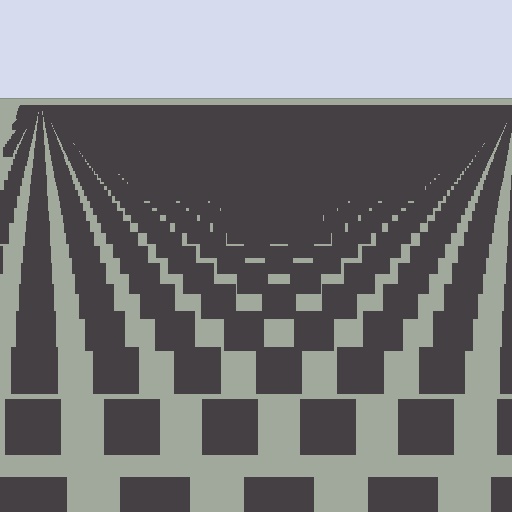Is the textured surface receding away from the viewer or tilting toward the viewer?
The surface is receding away from the viewer. Texture elements get smaller and denser toward the top.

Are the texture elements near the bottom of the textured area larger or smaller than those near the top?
Larger. Near the bottom, elements are closer to the viewer and appear at a bigger on-screen size.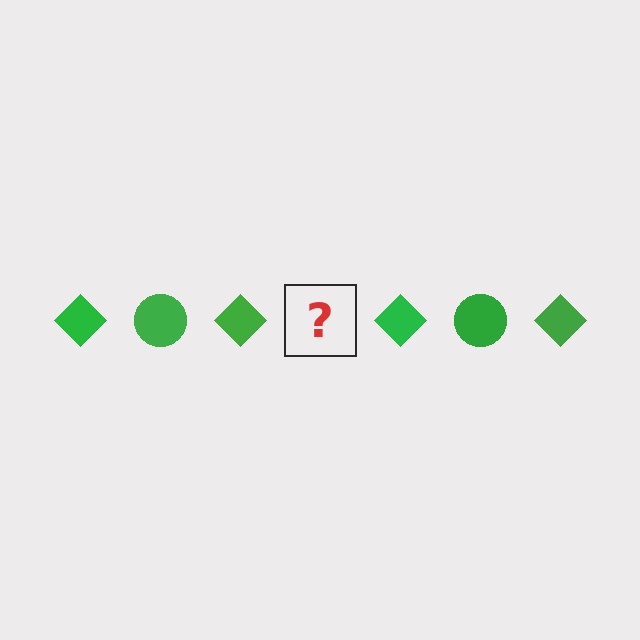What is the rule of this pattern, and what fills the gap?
The rule is that the pattern cycles through diamond, circle shapes in green. The gap should be filled with a green circle.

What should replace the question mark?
The question mark should be replaced with a green circle.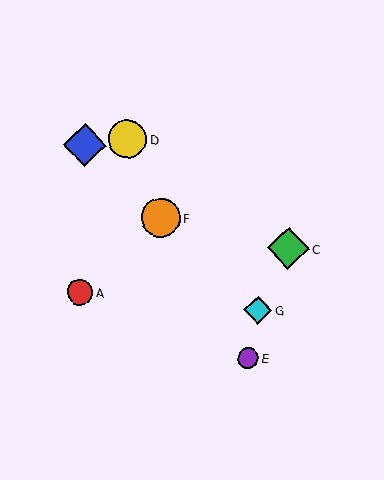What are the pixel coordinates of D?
Object D is at (128, 139).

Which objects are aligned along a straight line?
Objects B, F, G are aligned along a straight line.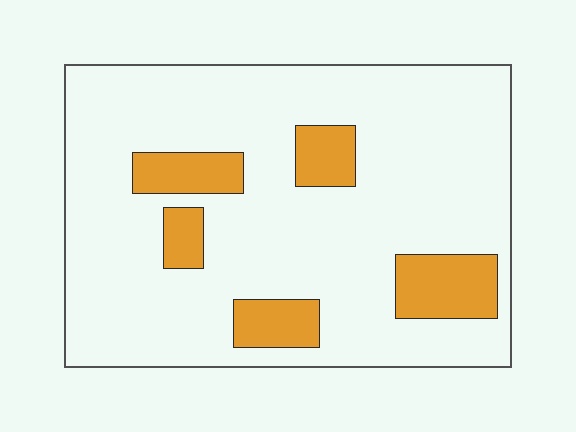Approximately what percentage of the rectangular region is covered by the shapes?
Approximately 15%.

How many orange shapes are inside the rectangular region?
5.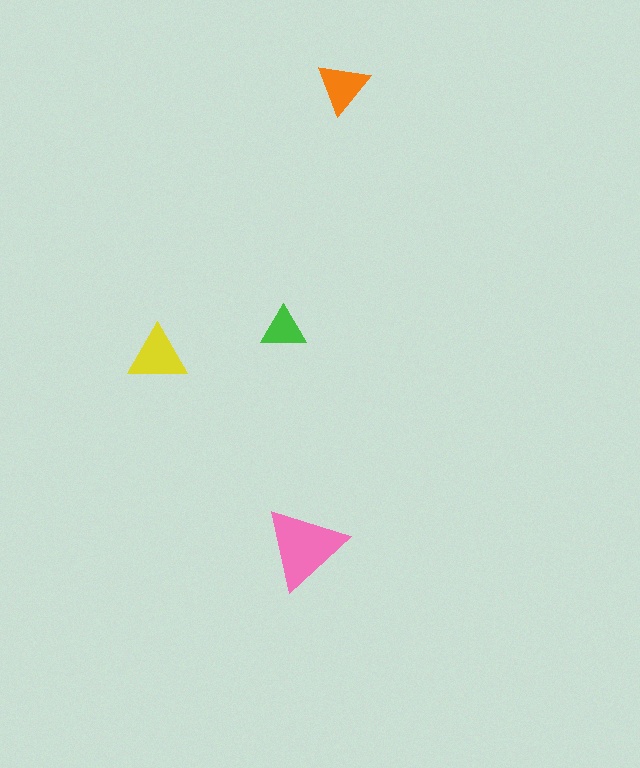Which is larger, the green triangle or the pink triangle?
The pink one.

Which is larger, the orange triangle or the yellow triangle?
The yellow one.